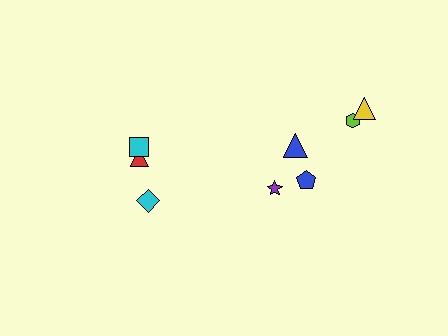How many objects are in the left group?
There are 3 objects.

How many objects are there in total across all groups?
There are 8 objects.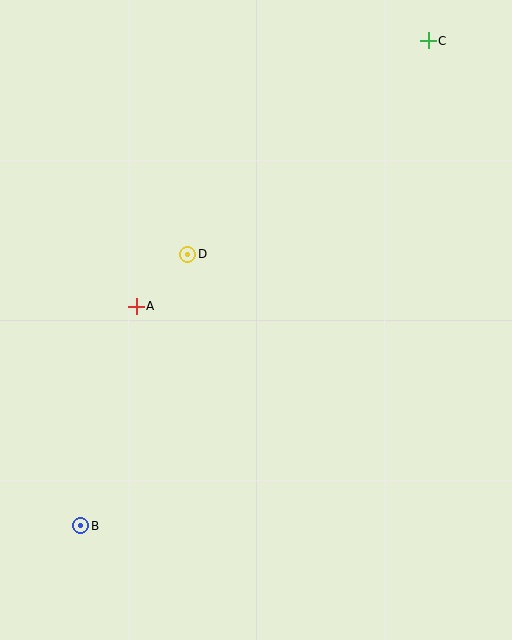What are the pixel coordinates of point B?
Point B is at (81, 526).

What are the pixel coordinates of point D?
Point D is at (188, 254).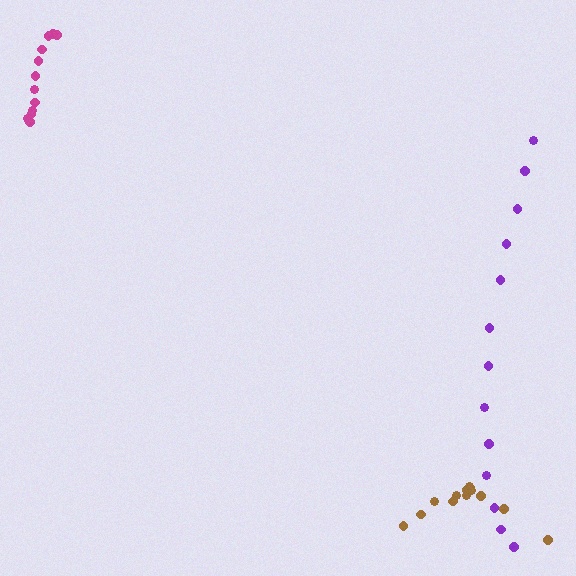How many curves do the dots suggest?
There are 3 distinct paths.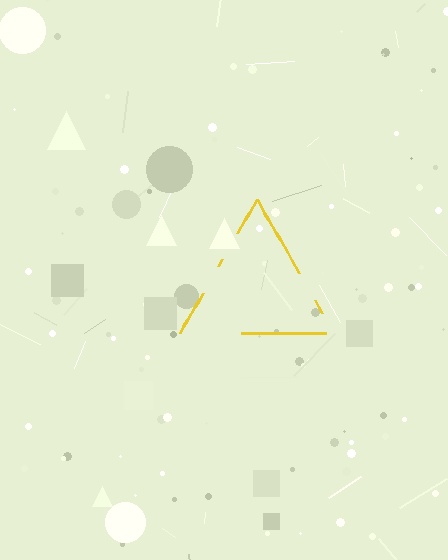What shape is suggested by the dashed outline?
The dashed outline suggests a triangle.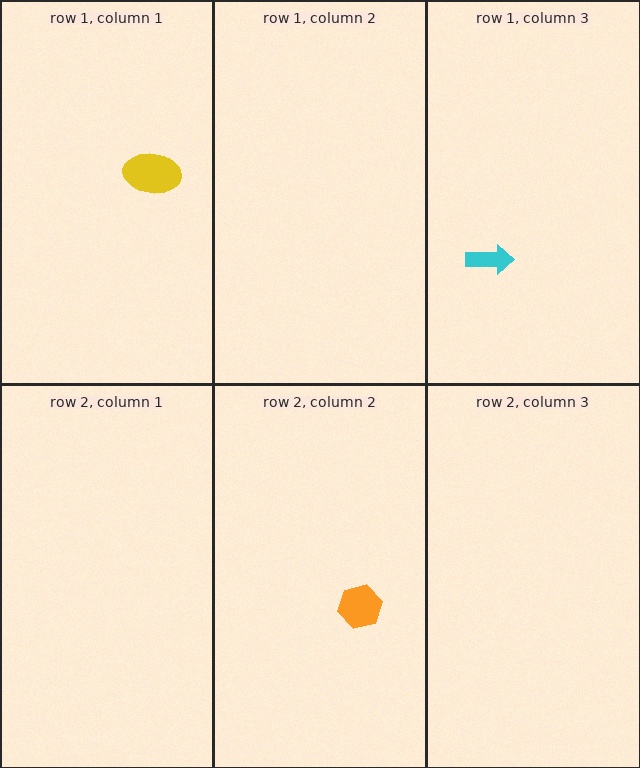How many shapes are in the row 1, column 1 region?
1.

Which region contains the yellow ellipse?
The row 1, column 1 region.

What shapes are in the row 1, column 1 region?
The yellow ellipse.